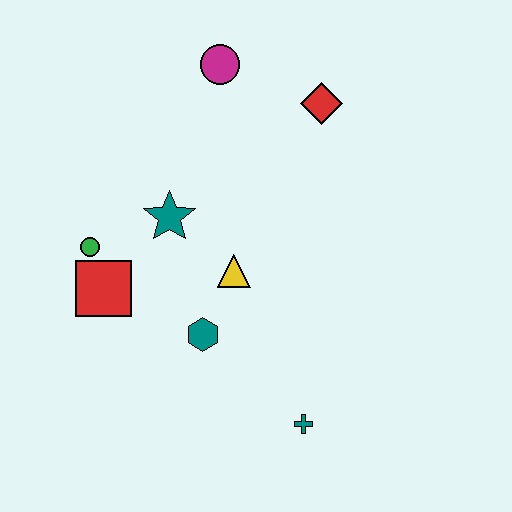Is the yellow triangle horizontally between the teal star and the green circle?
No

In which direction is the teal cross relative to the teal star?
The teal cross is below the teal star.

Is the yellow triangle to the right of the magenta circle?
Yes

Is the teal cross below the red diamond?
Yes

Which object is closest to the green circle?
The red square is closest to the green circle.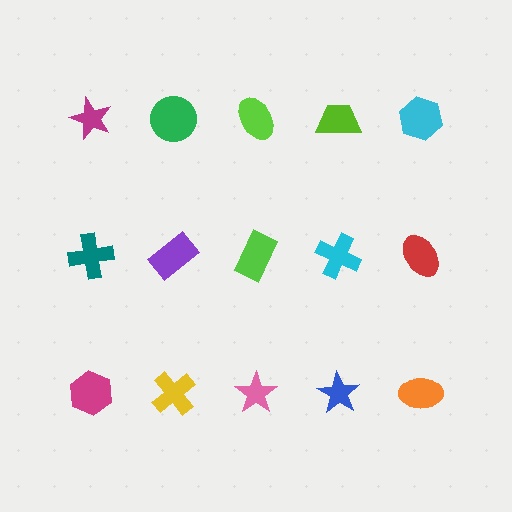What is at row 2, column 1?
A teal cross.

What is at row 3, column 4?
A blue star.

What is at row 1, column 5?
A cyan hexagon.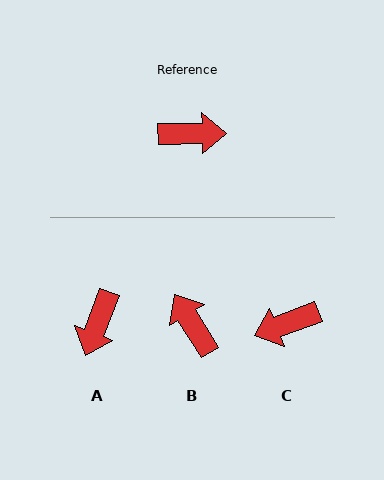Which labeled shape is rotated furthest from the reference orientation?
C, about 160 degrees away.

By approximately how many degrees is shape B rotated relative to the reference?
Approximately 121 degrees counter-clockwise.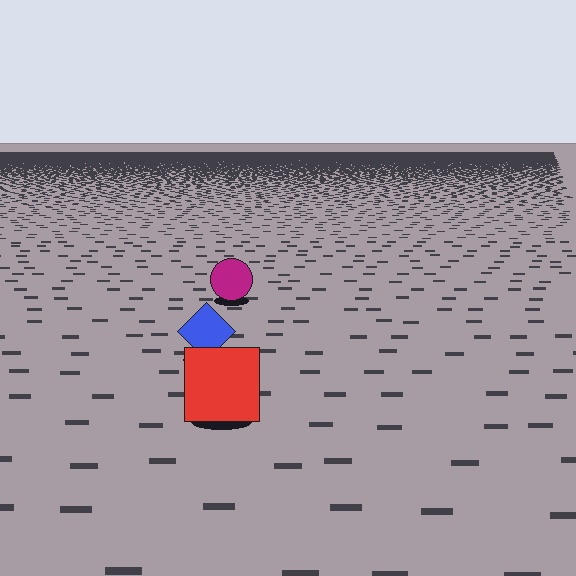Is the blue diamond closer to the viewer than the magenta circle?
Yes. The blue diamond is closer — you can tell from the texture gradient: the ground texture is coarser near it.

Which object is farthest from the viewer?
The magenta circle is farthest from the viewer. It appears smaller and the ground texture around it is denser.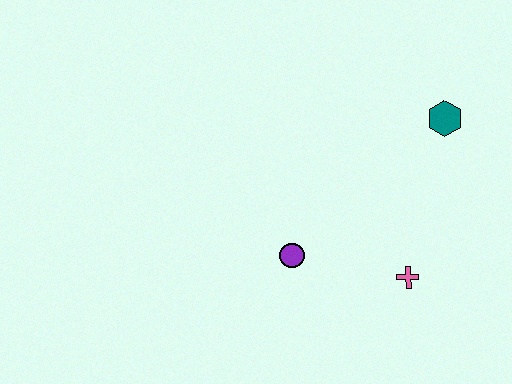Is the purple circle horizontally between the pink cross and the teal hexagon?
No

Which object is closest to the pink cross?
The purple circle is closest to the pink cross.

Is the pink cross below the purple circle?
Yes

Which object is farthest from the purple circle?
The teal hexagon is farthest from the purple circle.